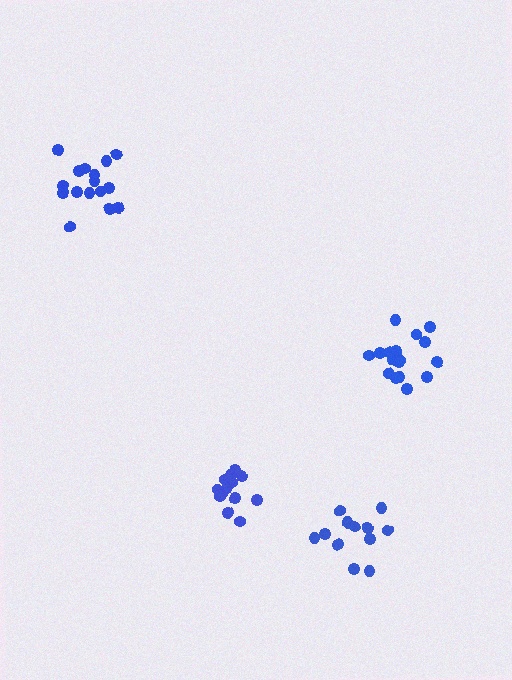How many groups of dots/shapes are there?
There are 4 groups.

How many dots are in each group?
Group 1: 16 dots, Group 2: 14 dots, Group 3: 13 dots, Group 4: 18 dots (61 total).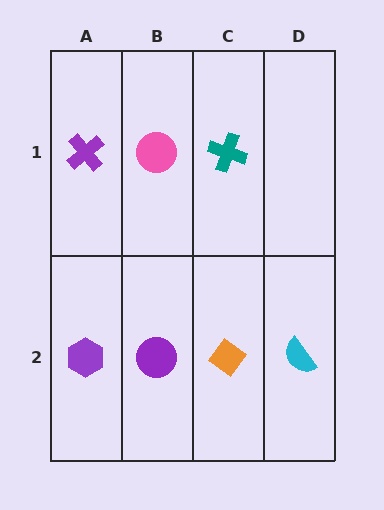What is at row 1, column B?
A pink circle.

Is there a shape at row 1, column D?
No, that cell is empty.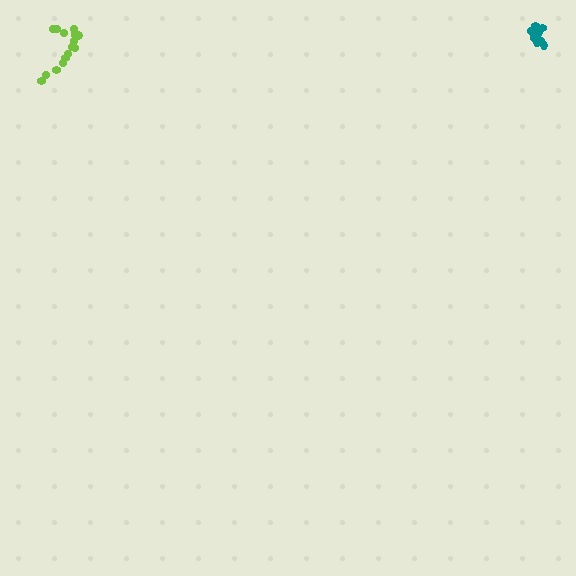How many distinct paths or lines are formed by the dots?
There are 2 distinct paths.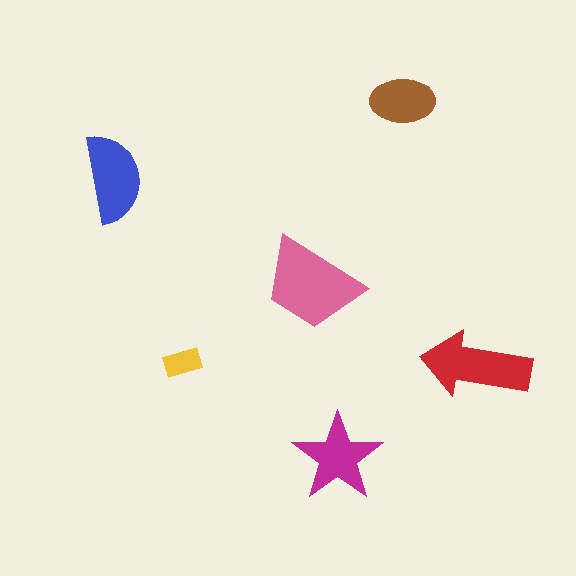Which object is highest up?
The brown ellipse is topmost.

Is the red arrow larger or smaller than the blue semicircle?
Larger.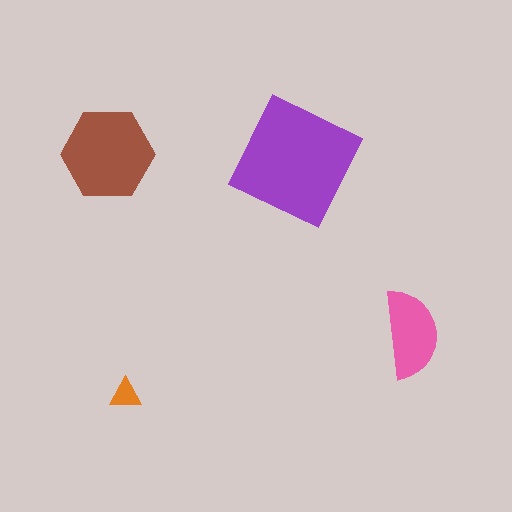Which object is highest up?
The brown hexagon is topmost.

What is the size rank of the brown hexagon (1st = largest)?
2nd.